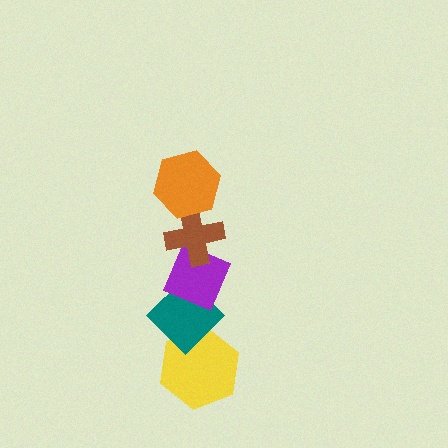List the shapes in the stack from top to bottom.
From top to bottom: the orange hexagon, the brown cross, the purple diamond, the teal diamond, the yellow hexagon.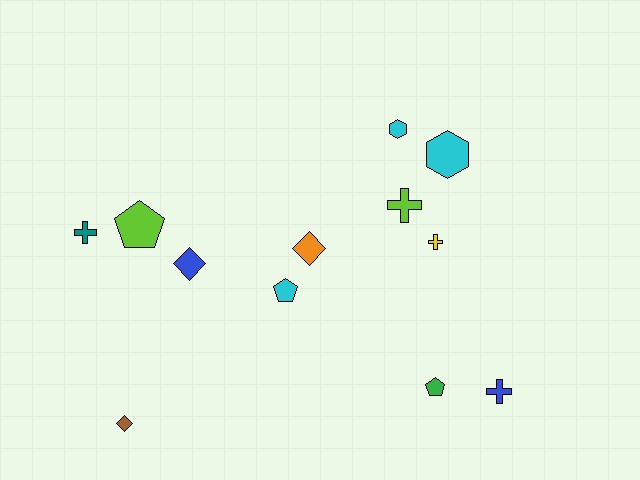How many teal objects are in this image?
There is 1 teal object.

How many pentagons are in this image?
There are 3 pentagons.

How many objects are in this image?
There are 12 objects.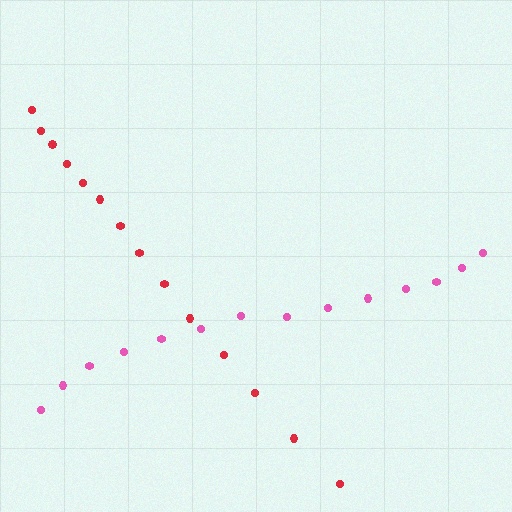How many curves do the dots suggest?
There are 2 distinct paths.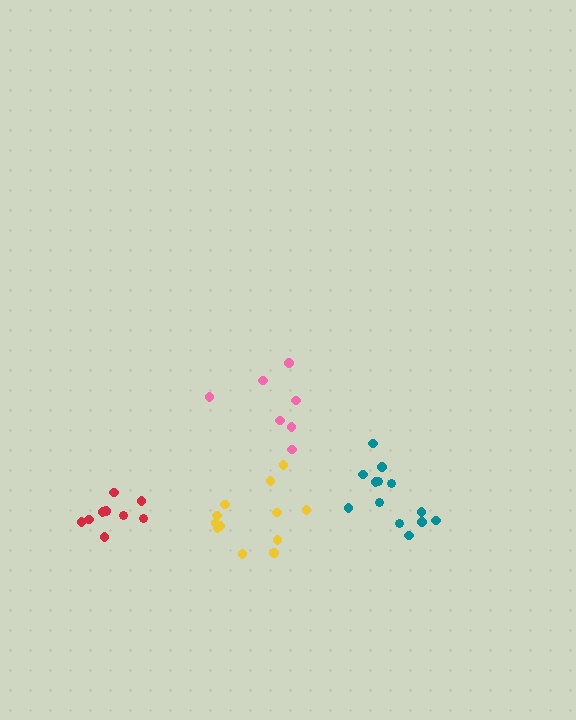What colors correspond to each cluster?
The clusters are colored: teal, pink, red, yellow.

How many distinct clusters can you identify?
There are 4 distinct clusters.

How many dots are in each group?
Group 1: 13 dots, Group 2: 7 dots, Group 3: 10 dots, Group 4: 12 dots (42 total).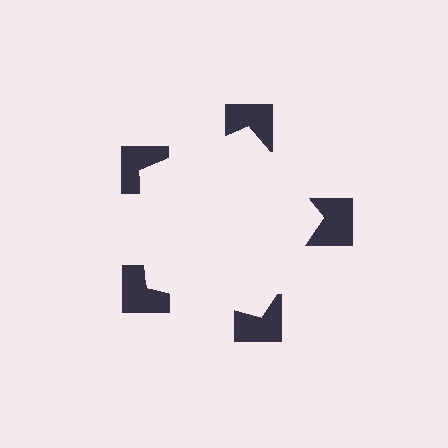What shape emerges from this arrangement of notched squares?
An illusory pentagon — its edges are inferred from the aligned wedge cuts in the notched squares, not physically drawn.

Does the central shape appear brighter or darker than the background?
It typically appears slightly brighter than the background, even though no actual brightness change is drawn.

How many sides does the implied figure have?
5 sides.